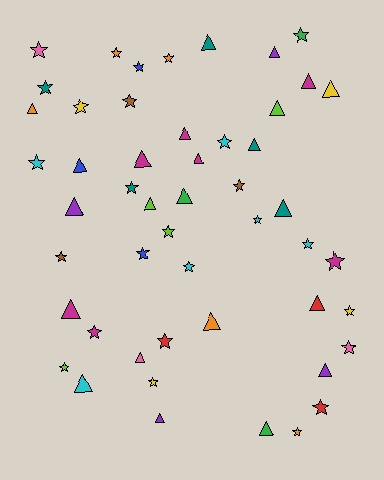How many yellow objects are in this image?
There are 4 yellow objects.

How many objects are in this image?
There are 50 objects.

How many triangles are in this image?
There are 23 triangles.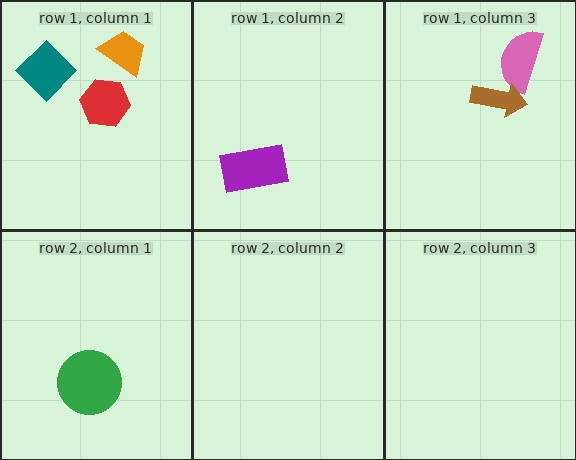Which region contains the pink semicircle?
The row 1, column 3 region.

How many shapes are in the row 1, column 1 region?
3.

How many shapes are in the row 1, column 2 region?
1.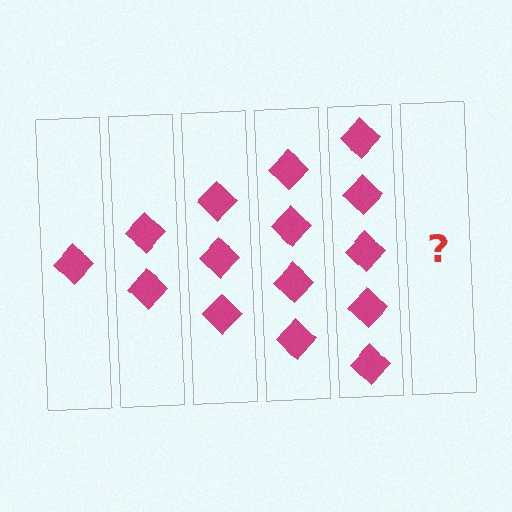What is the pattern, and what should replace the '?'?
The pattern is that each step adds one more diamond. The '?' should be 6 diamonds.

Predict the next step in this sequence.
The next step is 6 diamonds.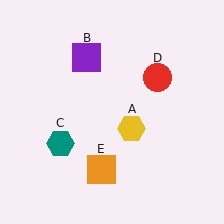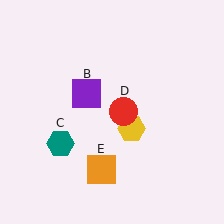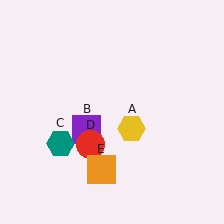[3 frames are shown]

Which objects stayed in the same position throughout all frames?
Yellow hexagon (object A) and teal hexagon (object C) and orange square (object E) remained stationary.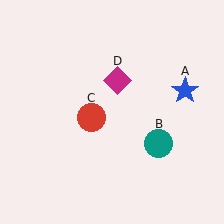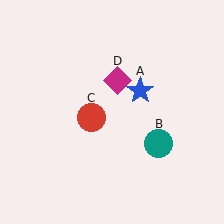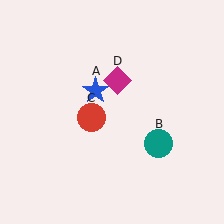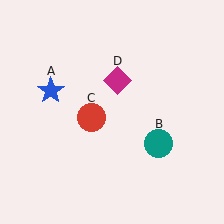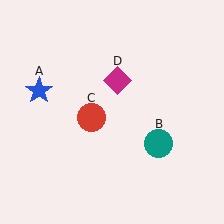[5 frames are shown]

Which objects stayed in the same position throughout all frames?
Teal circle (object B) and red circle (object C) and magenta diamond (object D) remained stationary.